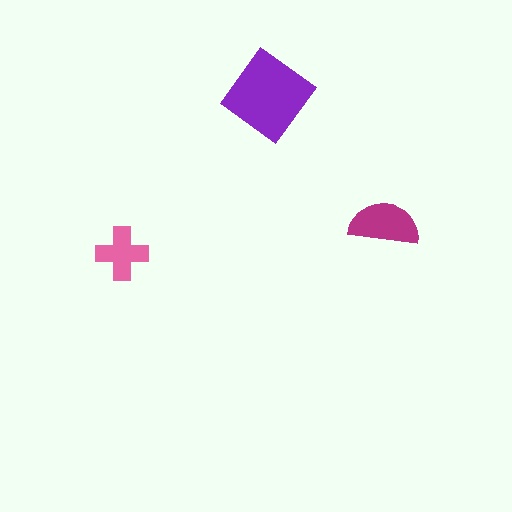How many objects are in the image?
There are 3 objects in the image.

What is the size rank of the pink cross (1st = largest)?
3rd.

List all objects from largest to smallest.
The purple diamond, the magenta semicircle, the pink cross.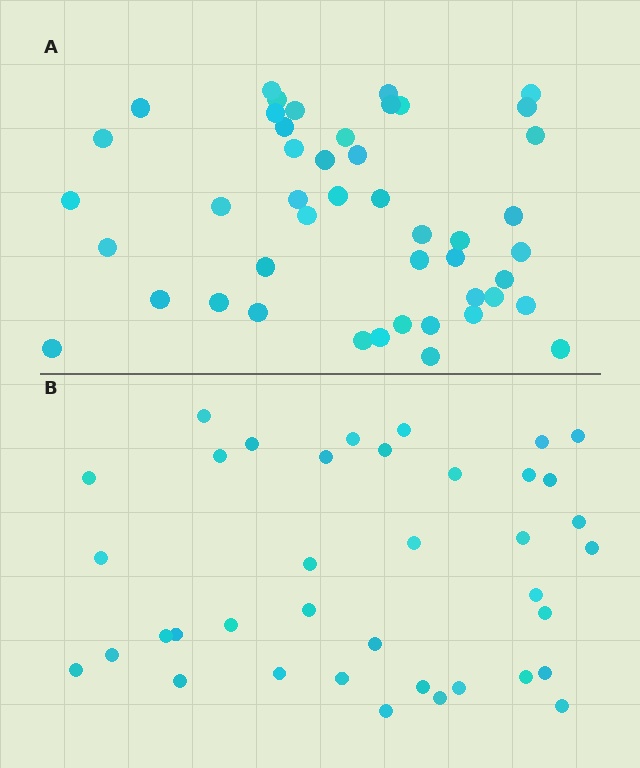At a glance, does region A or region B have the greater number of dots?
Region A (the top region) has more dots.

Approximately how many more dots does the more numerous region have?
Region A has roughly 8 or so more dots than region B.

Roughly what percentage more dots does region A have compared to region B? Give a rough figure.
About 20% more.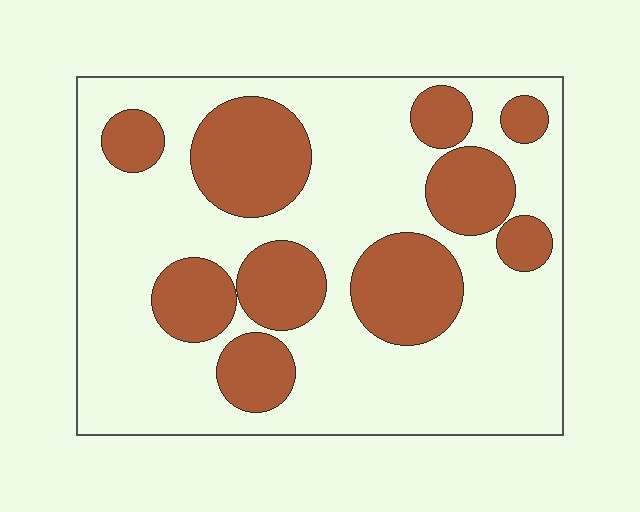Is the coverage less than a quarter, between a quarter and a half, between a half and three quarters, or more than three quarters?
Between a quarter and a half.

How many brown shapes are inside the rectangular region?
10.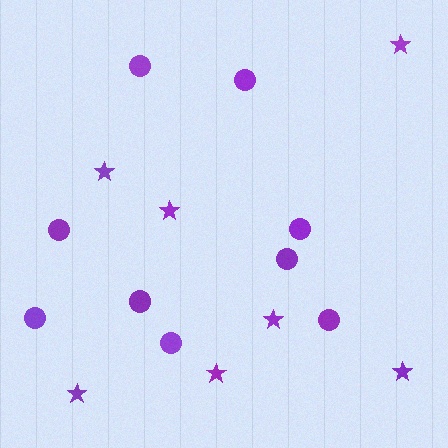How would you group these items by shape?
There are 2 groups: one group of circles (9) and one group of stars (7).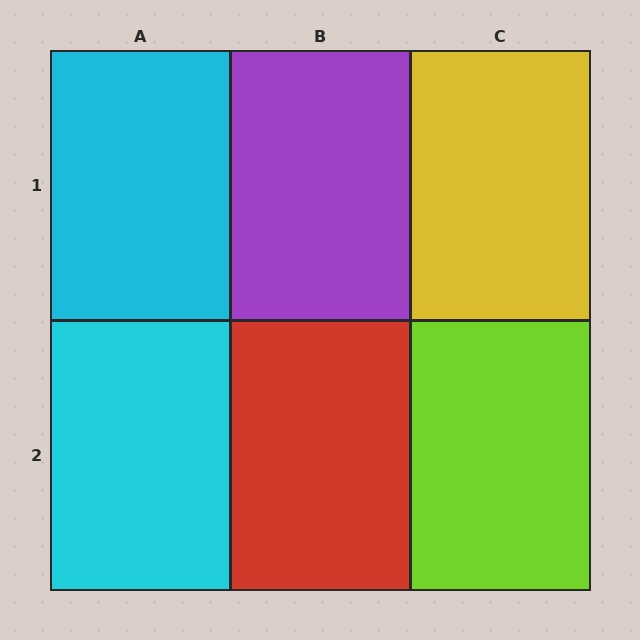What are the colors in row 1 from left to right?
Cyan, purple, yellow.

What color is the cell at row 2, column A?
Cyan.